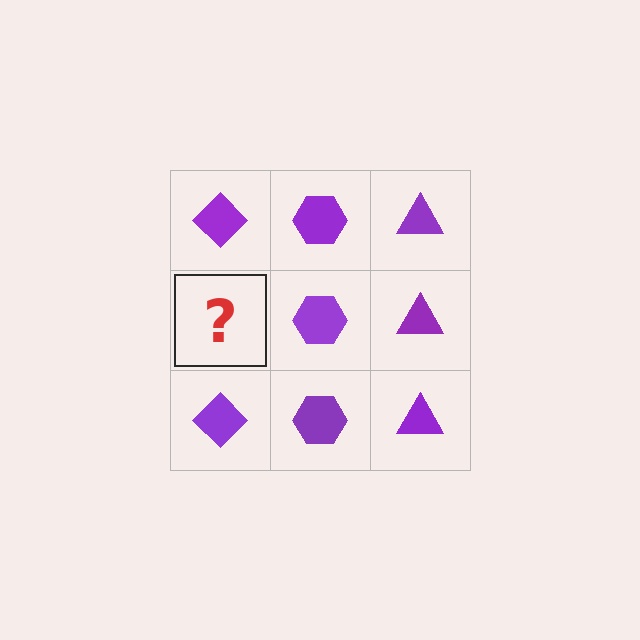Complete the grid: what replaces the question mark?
The question mark should be replaced with a purple diamond.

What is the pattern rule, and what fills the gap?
The rule is that each column has a consistent shape. The gap should be filled with a purple diamond.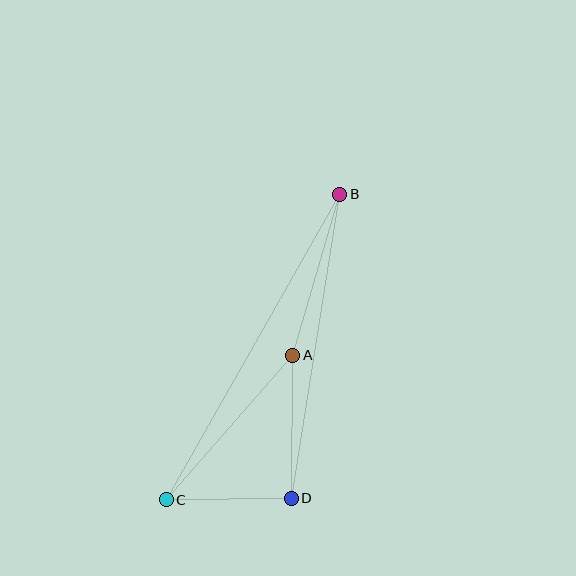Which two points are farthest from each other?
Points B and C are farthest from each other.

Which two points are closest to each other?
Points C and D are closest to each other.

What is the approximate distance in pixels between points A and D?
The distance between A and D is approximately 143 pixels.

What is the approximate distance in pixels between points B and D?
The distance between B and D is approximately 308 pixels.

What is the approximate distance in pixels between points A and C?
The distance between A and C is approximately 192 pixels.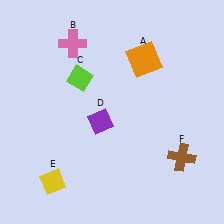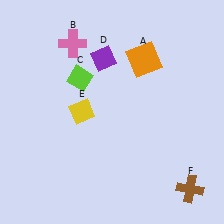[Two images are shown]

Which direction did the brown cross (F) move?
The brown cross (F) moved down.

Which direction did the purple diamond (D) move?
The purple diamond (D) moved up.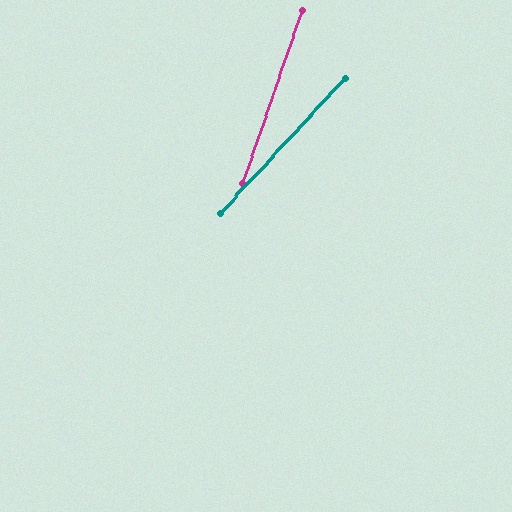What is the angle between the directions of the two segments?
Approximately 24 degrees.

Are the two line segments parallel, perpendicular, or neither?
Neither parallel nor perpendicular — they differ by about 24°.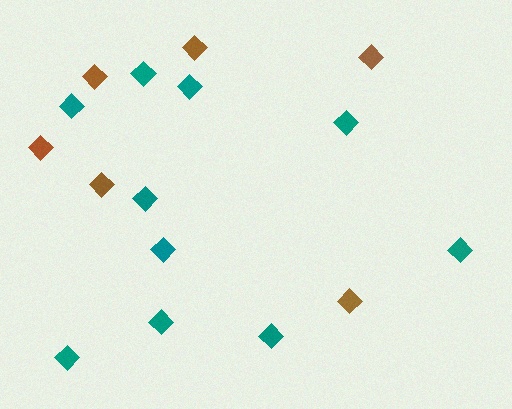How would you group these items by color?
There are 2 groups: one group of teal diamonds (10) and one group of brown diamonds (6).